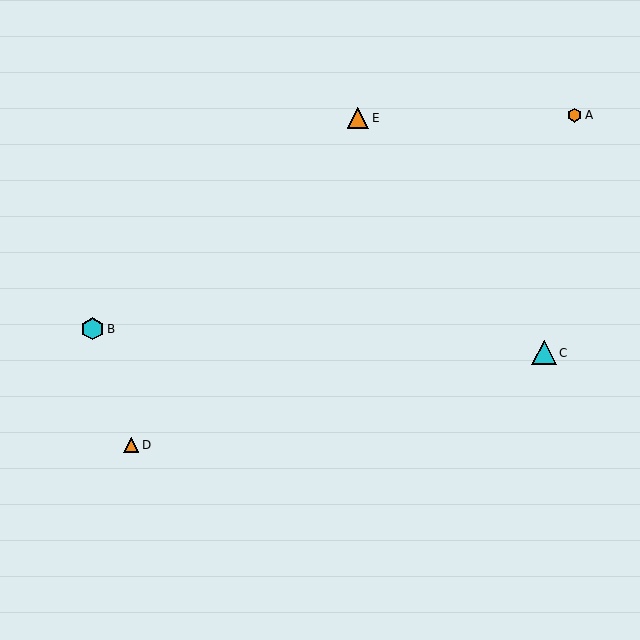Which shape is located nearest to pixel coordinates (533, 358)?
The cyan triangle (labeled C) at (544, 353) is nearest to that location.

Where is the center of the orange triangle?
The center of the orange triangle is at (131, 445).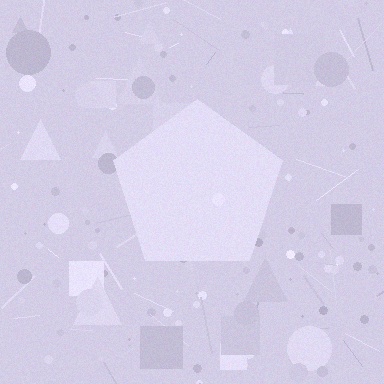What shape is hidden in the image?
A pentagon is hidden in the image.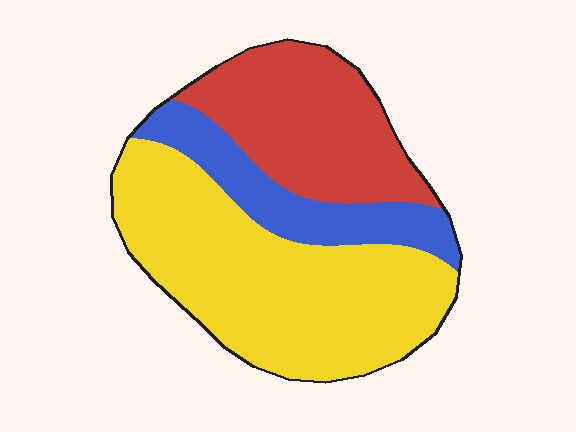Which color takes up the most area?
Yellow, at roughly 50%.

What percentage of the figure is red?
Red takes up between a sixth and a third of the figure.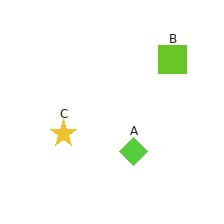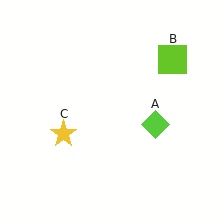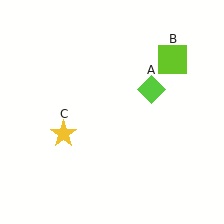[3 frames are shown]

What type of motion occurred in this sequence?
The lime diamond (object A) rotated counterclockwise around the center of the scene.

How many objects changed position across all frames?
1 object changed position: lime diamond (object A).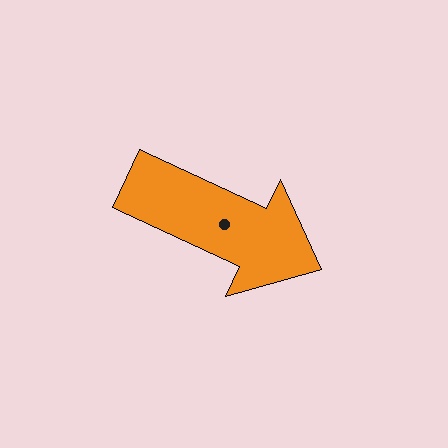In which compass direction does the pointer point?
Southeast.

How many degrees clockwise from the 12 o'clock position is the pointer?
Approximately 115 degrees.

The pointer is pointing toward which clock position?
Roughly 4 o'clock.